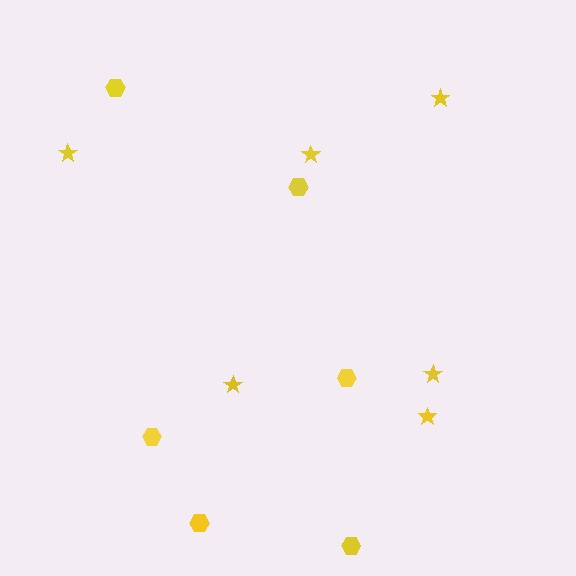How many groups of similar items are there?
There are 2 groups: one group of stars (6) and one group of hexagons (6).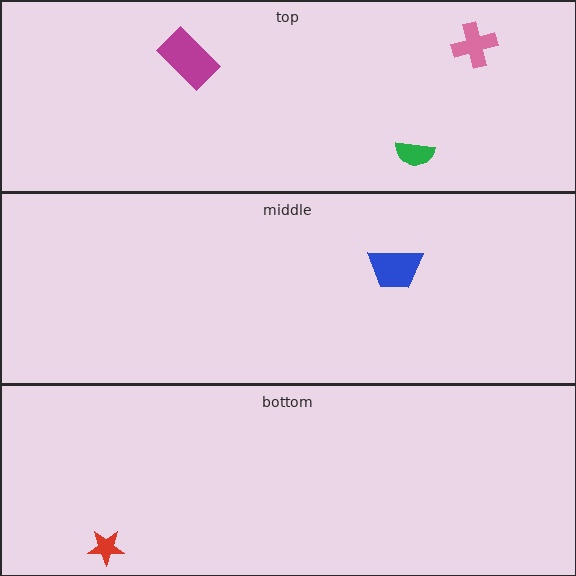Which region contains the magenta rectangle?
The top region.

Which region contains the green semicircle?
The top region.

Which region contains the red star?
The bottom region.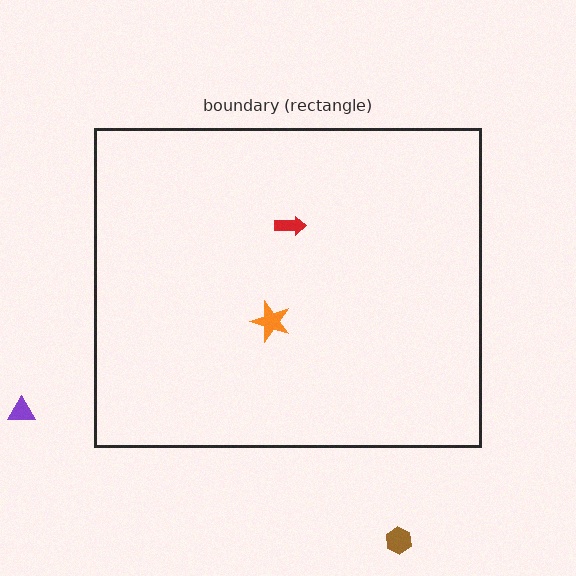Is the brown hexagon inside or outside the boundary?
Outside.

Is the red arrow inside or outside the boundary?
Inside.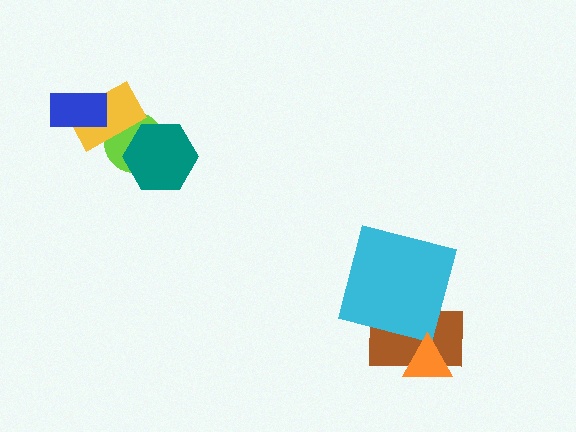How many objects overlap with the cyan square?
1 object overlaps with the cyan square.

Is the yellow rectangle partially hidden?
Yes, it is partially covered by another shape.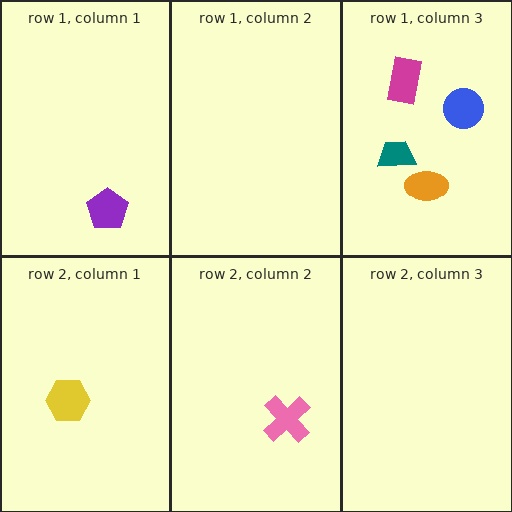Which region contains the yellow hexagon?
The row 2, column 1 region.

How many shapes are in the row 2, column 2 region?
1.